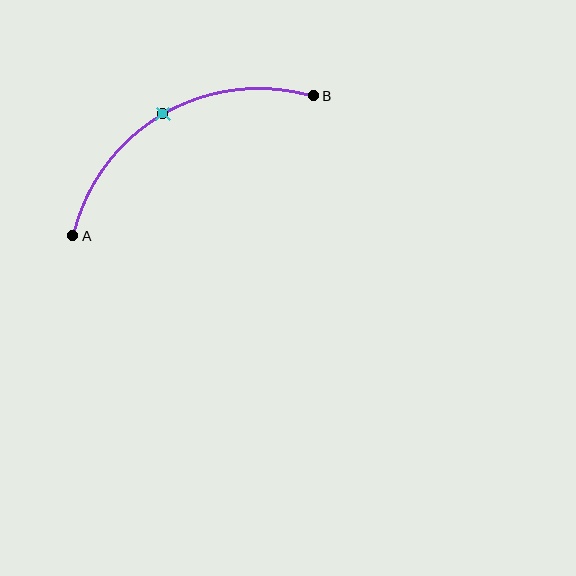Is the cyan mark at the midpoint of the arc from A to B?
Yes. The cyan mark lies on the arc at equal arc-length from both A and B — it is the arc midpoint.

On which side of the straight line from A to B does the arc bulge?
The arc bulges above the straight line connecting A and B.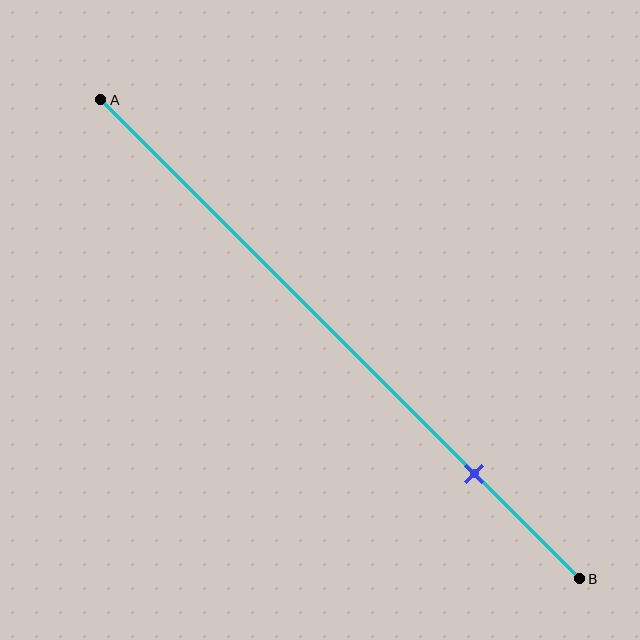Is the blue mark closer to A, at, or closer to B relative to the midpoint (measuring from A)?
The blue mark is closer to point B than the midpoint of segment AB.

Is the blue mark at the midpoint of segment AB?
No, the mark is at about 80% from A, not at the 50% midpoint.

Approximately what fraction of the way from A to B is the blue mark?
The blue mark is approximately 80% of the way from A to B.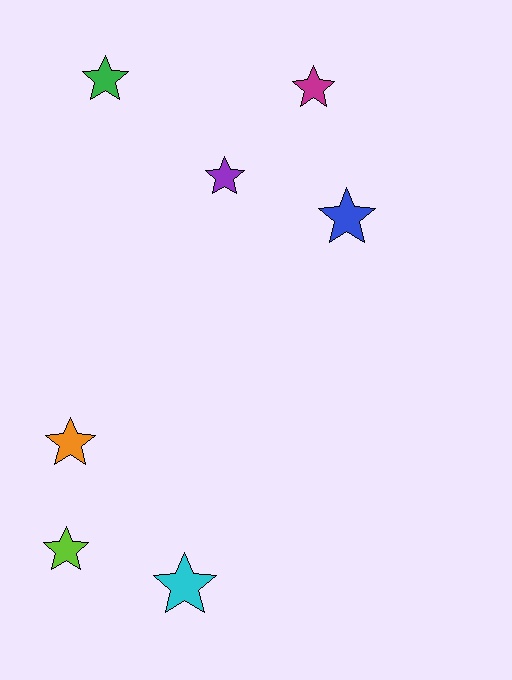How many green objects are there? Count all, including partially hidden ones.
There is 1 green object.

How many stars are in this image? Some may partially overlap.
There are 7 stars.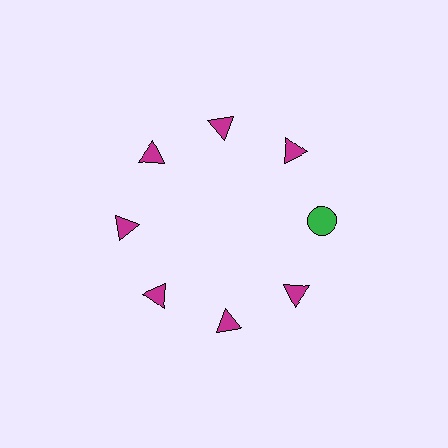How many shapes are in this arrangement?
There are 8 shapes arranged in a ring pattern.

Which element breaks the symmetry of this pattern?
The green circle at roughly the 3 o'clock position breaks the symmetry. All other shapes are magenta triangles.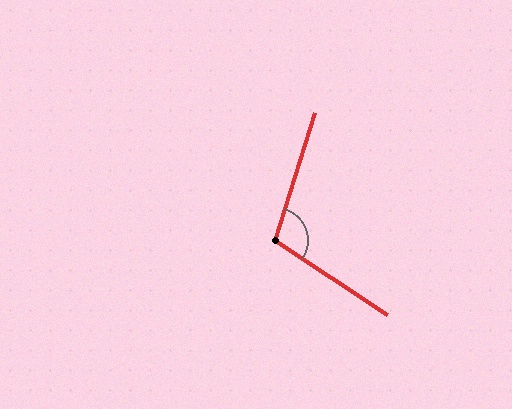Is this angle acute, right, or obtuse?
It is obtuse.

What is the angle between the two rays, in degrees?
Approximately 106 degrees.